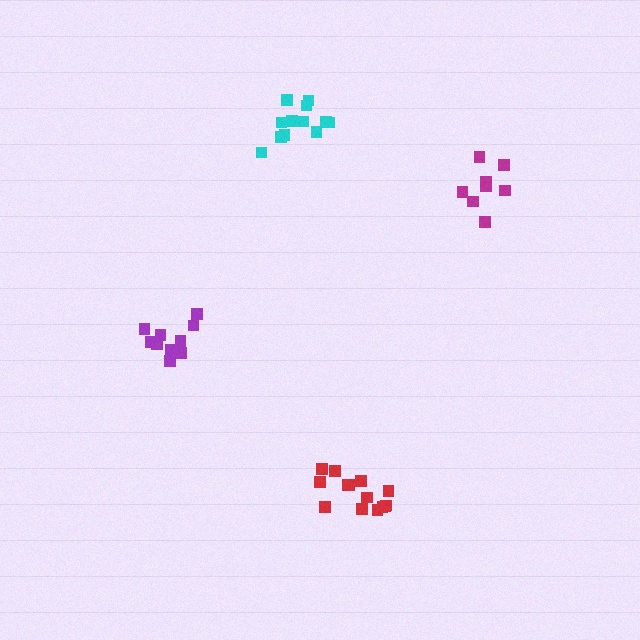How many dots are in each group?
Group 1: 10 dots, Group 2: 8 dots, Group 3: 14 dots, Group 4: 12 dots (44 total).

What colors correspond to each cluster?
The clusters are colored: purple, magenta, red, cyan.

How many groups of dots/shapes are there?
There are 4 groups.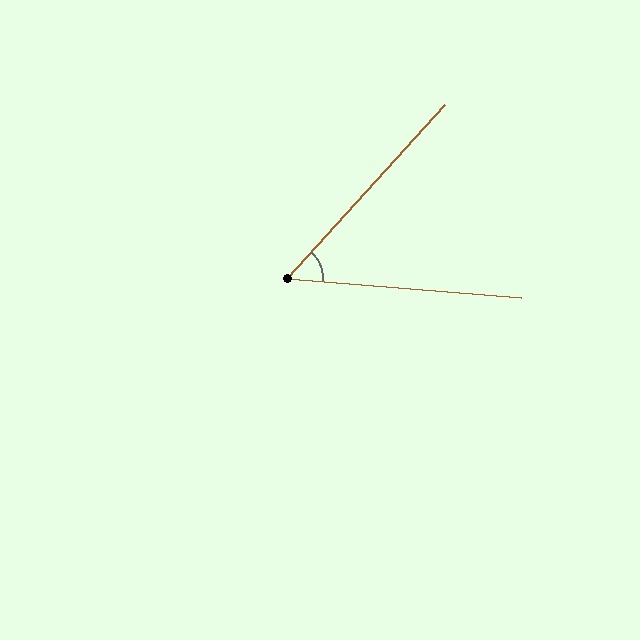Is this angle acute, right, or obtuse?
It is acute.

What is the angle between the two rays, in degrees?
Approximately 52 degrees.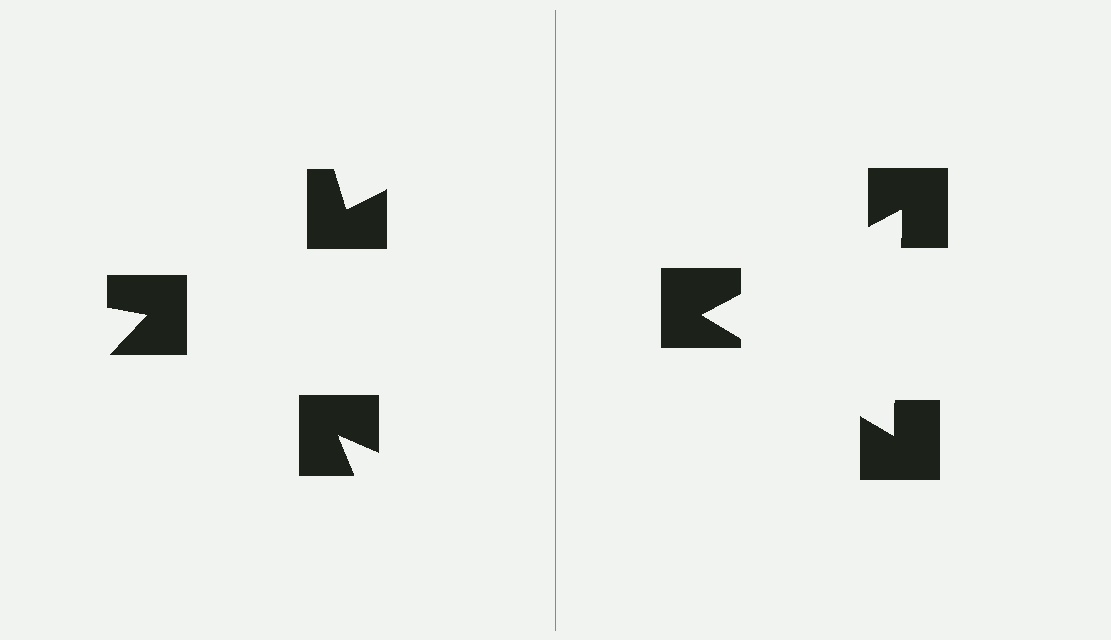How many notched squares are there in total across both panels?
6 — 3 on each side.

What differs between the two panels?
The notched squares are positioned identically on both sides; only the wedge orientations differ. On the right they align to a triangle; on the left they are misaligned.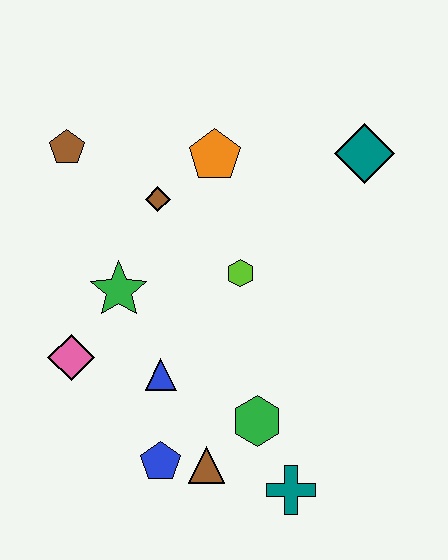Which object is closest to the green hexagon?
The brown triangle is closest to the green hexagon.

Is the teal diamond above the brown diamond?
Yes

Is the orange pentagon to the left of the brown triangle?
No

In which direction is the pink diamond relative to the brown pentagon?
The pink diamond is below the brown pentagon.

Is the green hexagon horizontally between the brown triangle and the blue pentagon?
No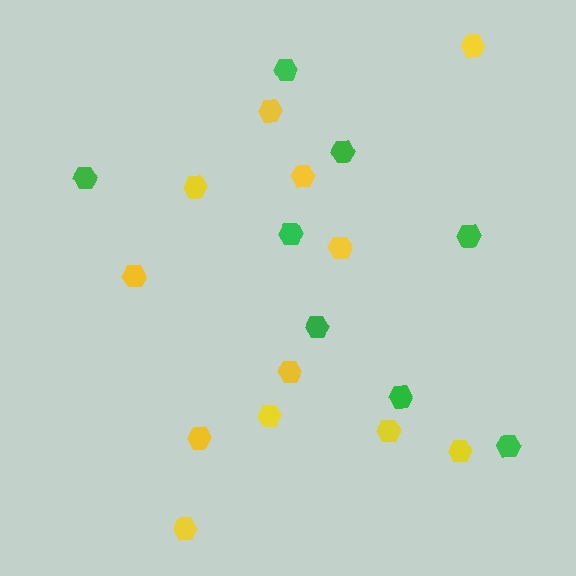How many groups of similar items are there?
There are 2 groups: one group of yellow hexagons (12) and one group of green hexagons (8).